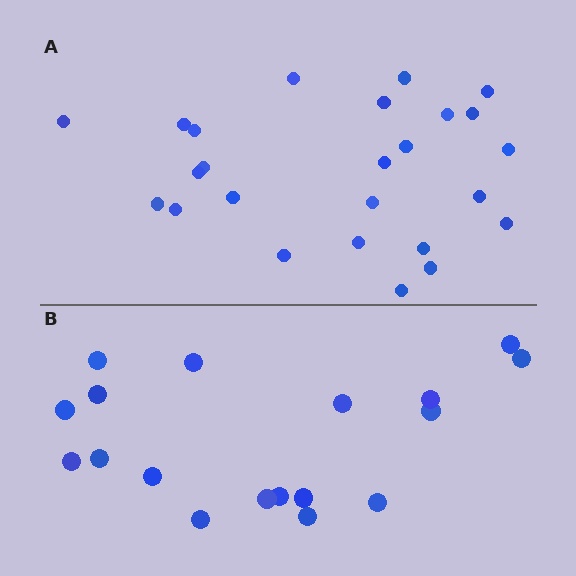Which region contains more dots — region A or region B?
Region A (the top region) has more dots.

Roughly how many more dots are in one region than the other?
Region A has roughly 8 or so more dots than region B.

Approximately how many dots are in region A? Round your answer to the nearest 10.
About 20 dots. (The exact count is 25, which rounds to 20.)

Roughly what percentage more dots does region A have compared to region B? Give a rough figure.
About 40% more.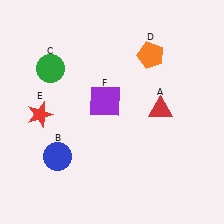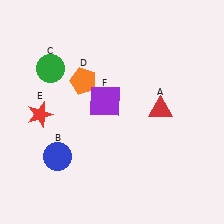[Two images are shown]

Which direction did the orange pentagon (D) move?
The orange pentagon (D) moved left.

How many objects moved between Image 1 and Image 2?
1 object moved between the two images.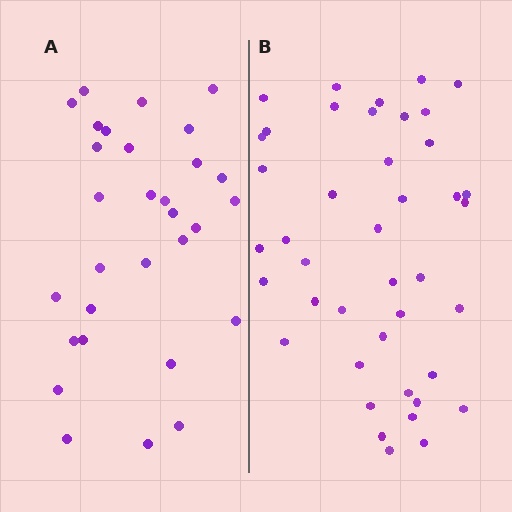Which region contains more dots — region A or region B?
Region B (the right region) has more dots.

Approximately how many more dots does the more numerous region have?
Region B has roughly 12 or so more dots than region A.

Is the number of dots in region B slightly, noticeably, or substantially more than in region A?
Region B has noticeably more, but not dramatically so. The ratio is roughly 1.4 to 1.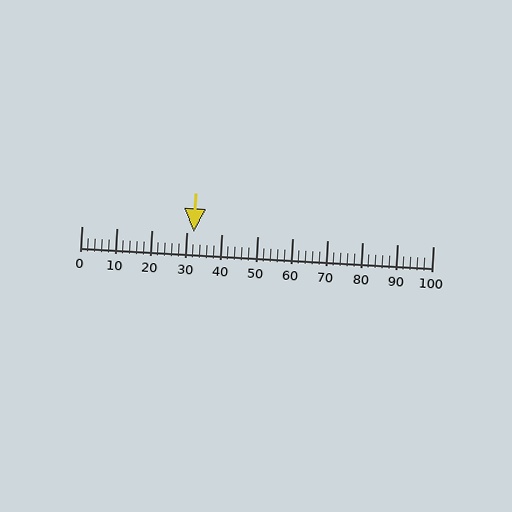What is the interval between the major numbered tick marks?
The major tick marks are spaced 10 units apart.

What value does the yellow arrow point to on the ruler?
The yellow arrow points to approximately 32.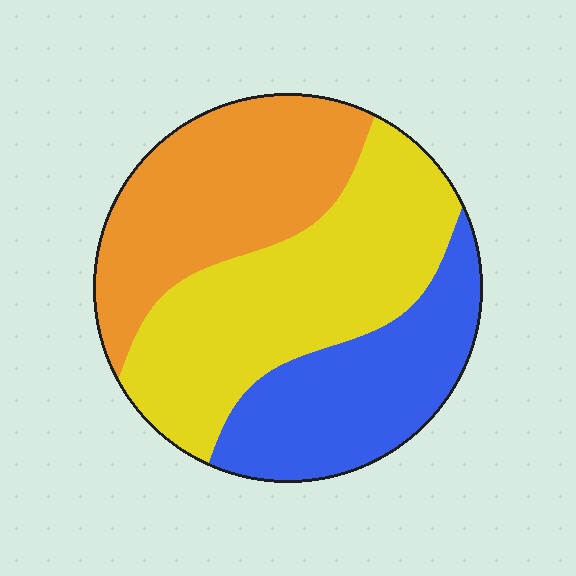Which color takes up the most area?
Yellow, at roughly 40%.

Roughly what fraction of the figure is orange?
Orange takes up about one third (1/3) of the figure.